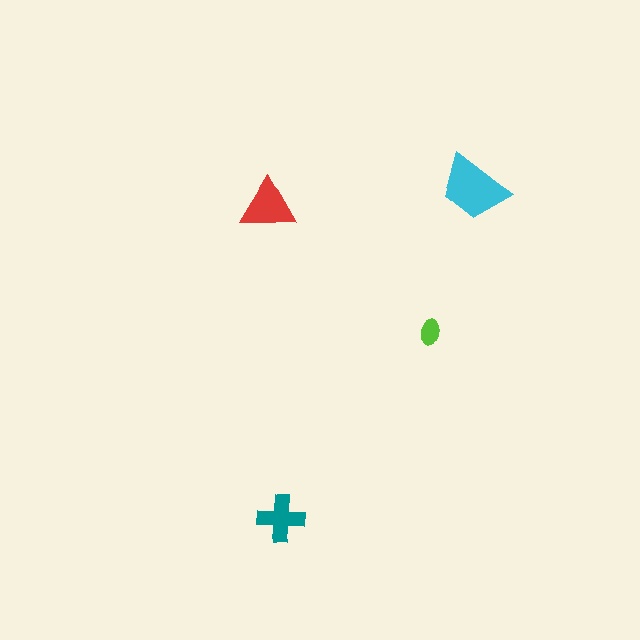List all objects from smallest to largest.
The lime ellipse, the teal cross, the red triangle, the cyan trapezoid.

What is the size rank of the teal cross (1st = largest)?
3rd.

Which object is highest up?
The cyan trapezoid is topmost.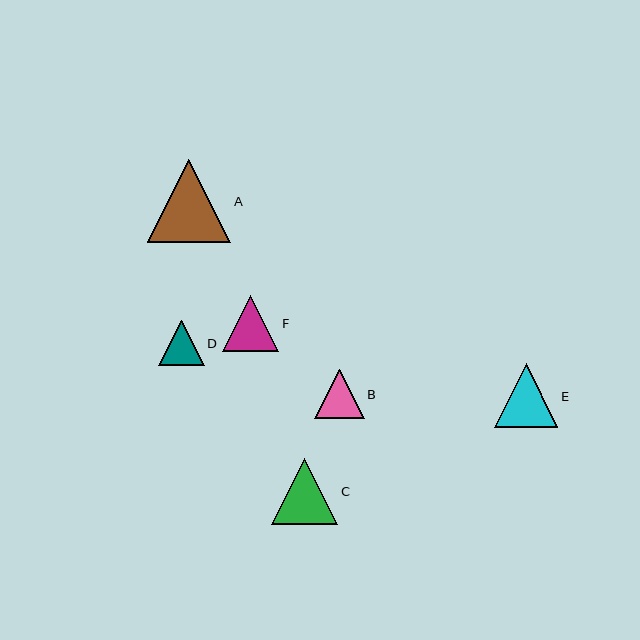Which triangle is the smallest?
Triangle D is the smallest with a size of approximately 45 pixels.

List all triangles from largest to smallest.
From largest to smallest: A, C, E, F, B, D.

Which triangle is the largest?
Triangle A is the largest with a size of approximately 83 pixels.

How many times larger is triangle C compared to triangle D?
Triangle C is approximately 1.5 times the size of triangle D.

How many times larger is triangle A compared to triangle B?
Triangle A is approximately 1.7 times the size of triangle B.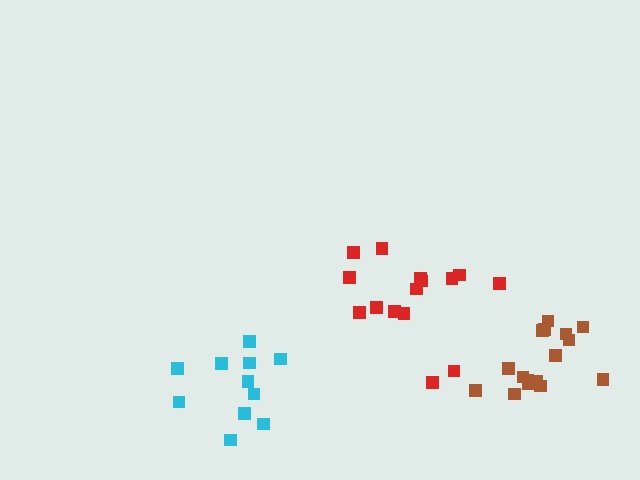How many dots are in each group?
Group 1: 11 dots, Group 2: 16 dots, Group 3: 15 dots (42 total).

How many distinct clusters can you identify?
There are 3 distinct clusters.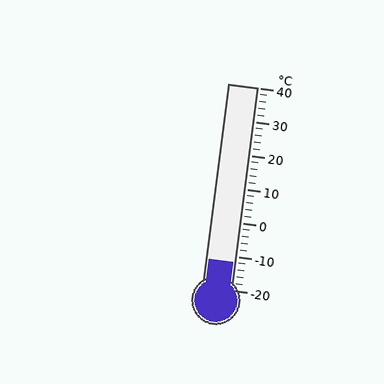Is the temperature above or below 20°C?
The temperature is below 20°C.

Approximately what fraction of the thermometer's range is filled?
The thermometer is filled to approximately 15% of its range.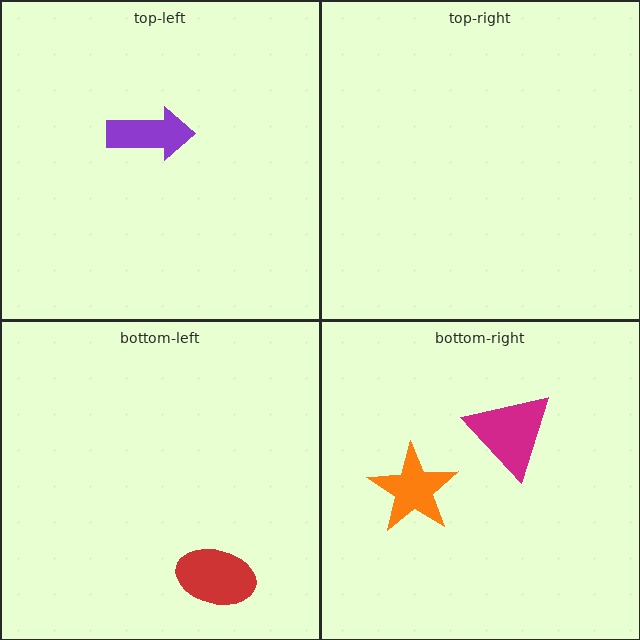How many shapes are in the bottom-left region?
1.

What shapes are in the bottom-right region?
The orange star, the magenta triangle.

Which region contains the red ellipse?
The bottom-left region.